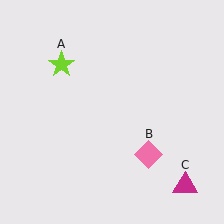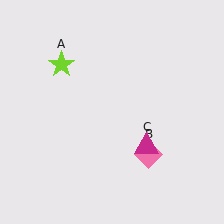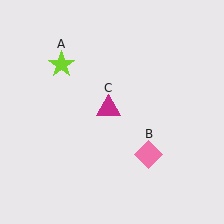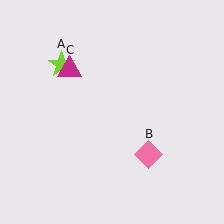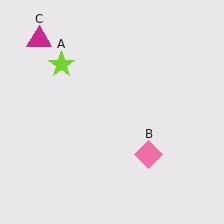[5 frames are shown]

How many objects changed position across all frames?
1 object changed position: magenta triangle (object C).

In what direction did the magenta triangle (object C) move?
The magenta triangle (object C) moved up and to the left.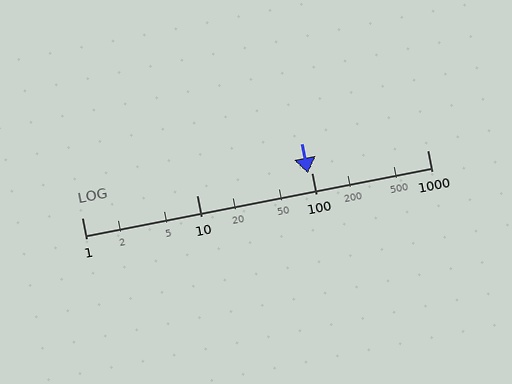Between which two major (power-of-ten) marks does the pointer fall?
The pointer is between 10 and 100.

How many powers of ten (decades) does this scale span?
The scale spans 3 decades, from 1 to 1000.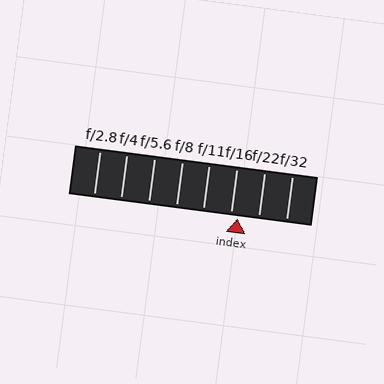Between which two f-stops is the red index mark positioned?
The index mark is between f/16 and f/22.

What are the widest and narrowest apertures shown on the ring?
The widest aperture shown is f/2.8 and the narrowest is f/32.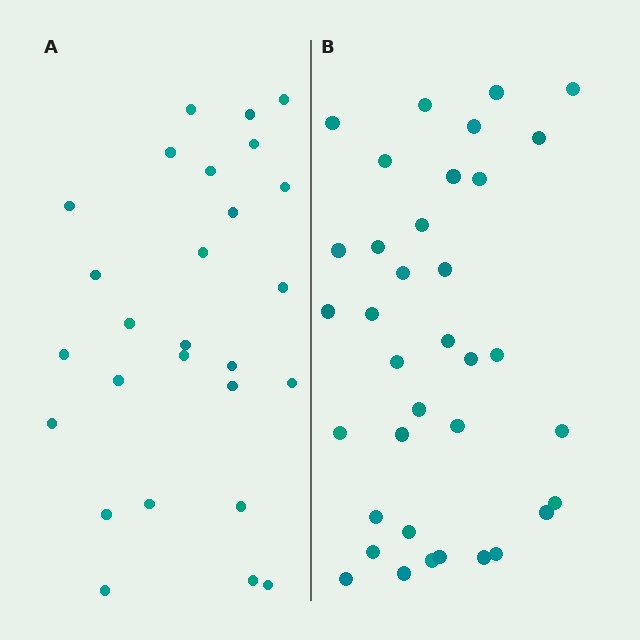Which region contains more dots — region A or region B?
Region B (the right region) has more dots.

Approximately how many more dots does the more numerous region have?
Region B has roughly 8 or so more dots than region A.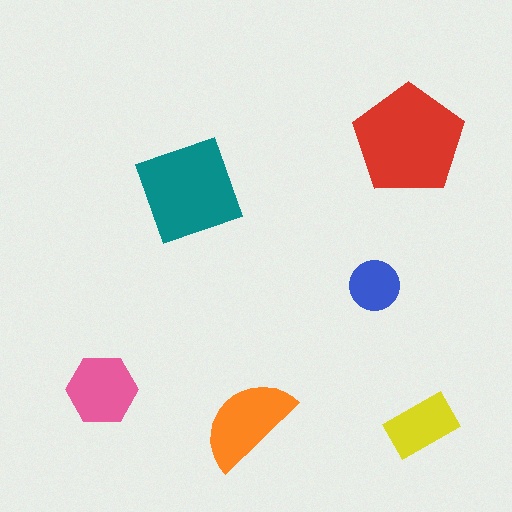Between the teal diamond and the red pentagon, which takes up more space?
The red pentagon.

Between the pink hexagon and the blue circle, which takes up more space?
The pink hexagon.